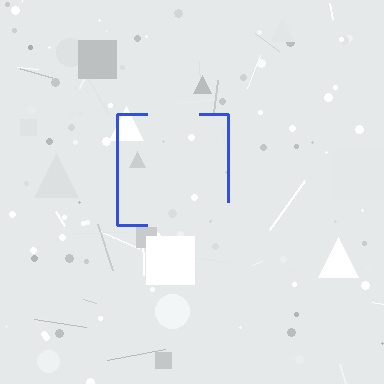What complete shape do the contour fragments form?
The contour fragments form a square.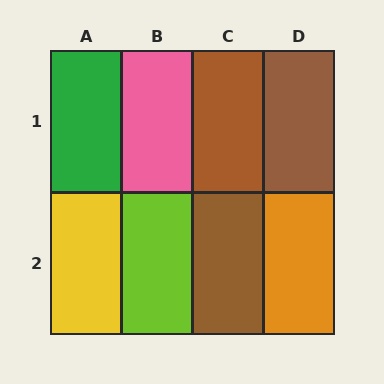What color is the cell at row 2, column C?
Brown.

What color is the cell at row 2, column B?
Lime.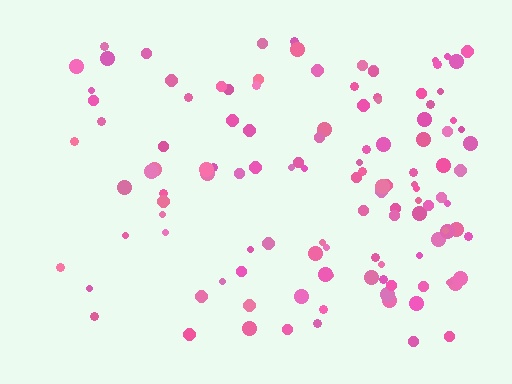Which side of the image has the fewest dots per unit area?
The left.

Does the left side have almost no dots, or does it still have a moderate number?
Still a moderate number, just noticeably fewer than the right.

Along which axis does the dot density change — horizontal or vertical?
Horizontal.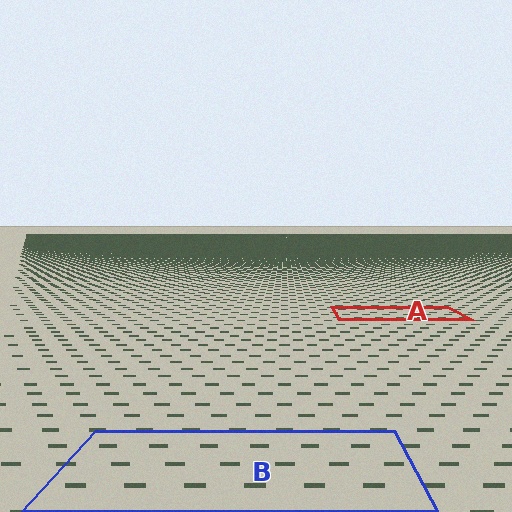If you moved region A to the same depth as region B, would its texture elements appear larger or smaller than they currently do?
They would appear larger. At a closer depth, the same texture elements are projected at a bigger on-screen size.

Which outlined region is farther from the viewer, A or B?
Region A is farther from the viewer — the texture elements inside it appear smaller and more densely packed.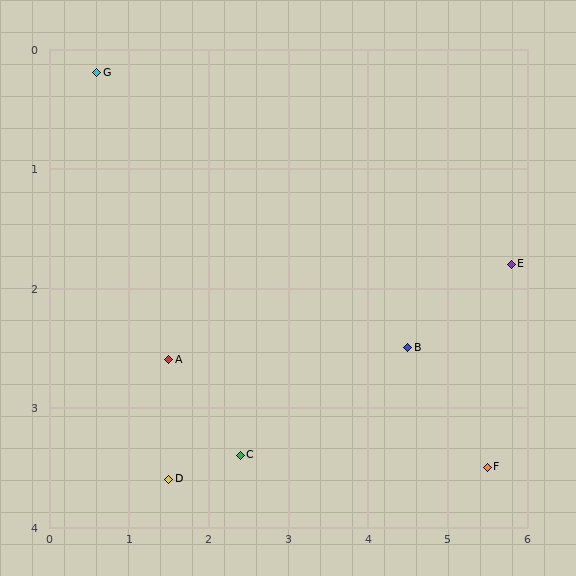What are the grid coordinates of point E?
Point E is at approximately (5.8, 1.8).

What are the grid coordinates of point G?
Point G is at approximately (0.6, 0.2).